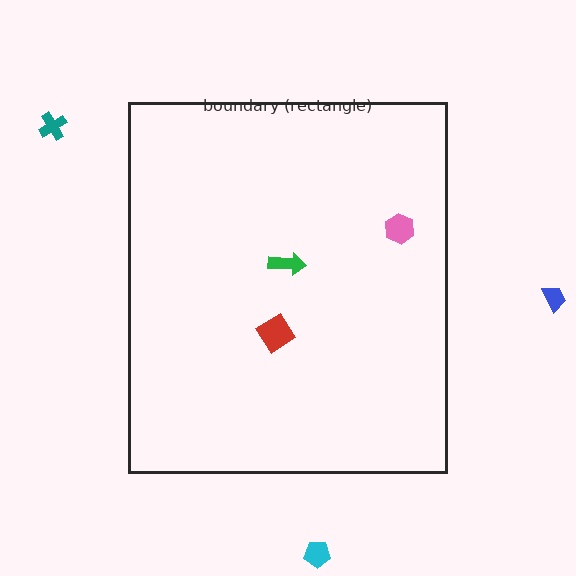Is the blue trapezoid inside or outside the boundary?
Outside.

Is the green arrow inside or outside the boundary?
Inside.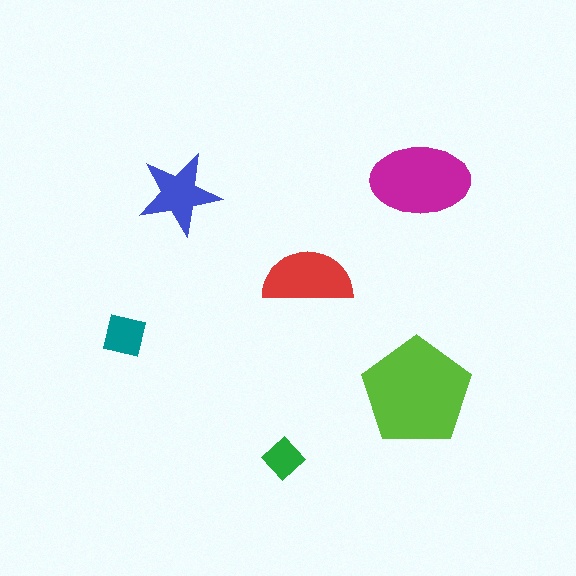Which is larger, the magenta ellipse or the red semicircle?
The magenta ellipse.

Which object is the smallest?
The green diamond.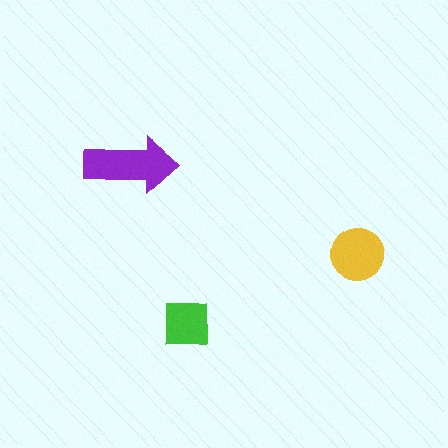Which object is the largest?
The purple arrow.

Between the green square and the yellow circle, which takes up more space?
The yellow circle.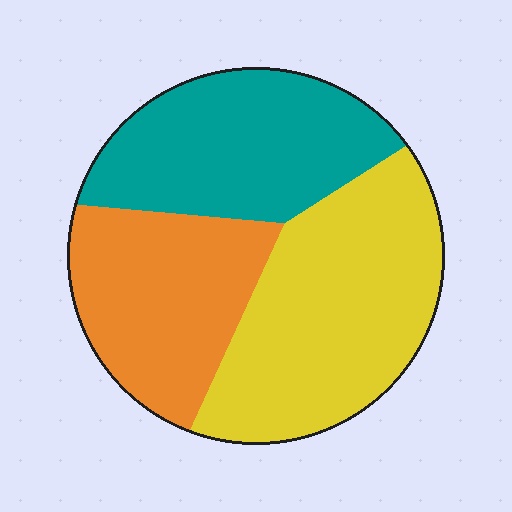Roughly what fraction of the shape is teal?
Teal covers roughly 30% of the shape.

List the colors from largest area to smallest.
From largest to smallest: yellow, teal, orange.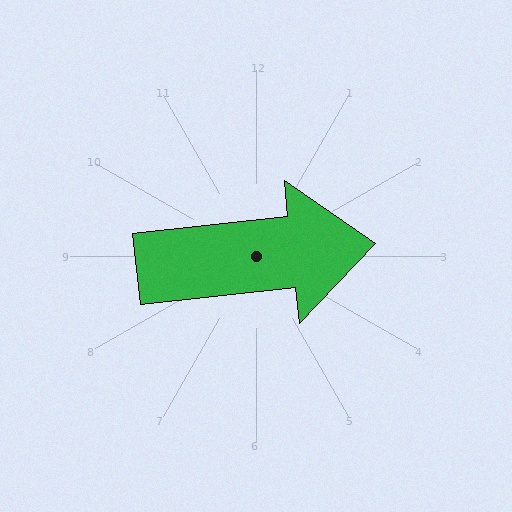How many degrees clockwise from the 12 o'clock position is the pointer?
Approximately 84 degrees.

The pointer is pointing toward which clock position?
Roughly 3 o'clock.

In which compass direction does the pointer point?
East.